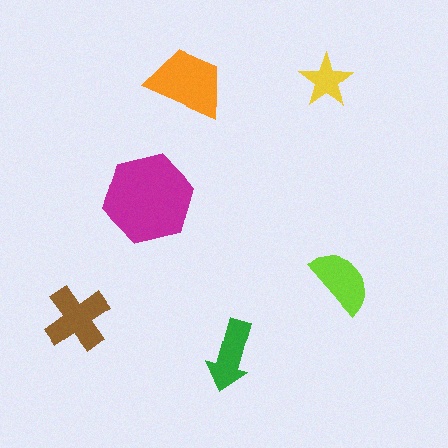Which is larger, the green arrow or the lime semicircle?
The lime semicircle.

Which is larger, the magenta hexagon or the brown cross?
The magenta hexagon.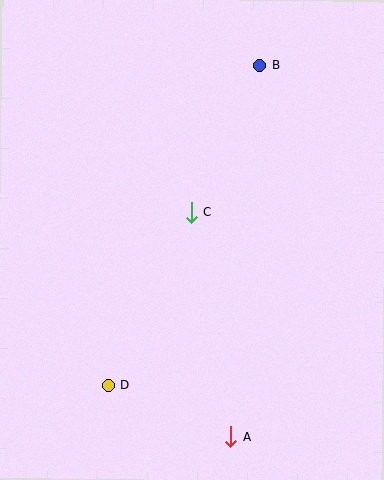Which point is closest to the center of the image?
Point C at (192, 212) is closest to the center.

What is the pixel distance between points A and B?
The distance between A and B is 373 pixels.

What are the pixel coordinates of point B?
Point B is at (260, 65).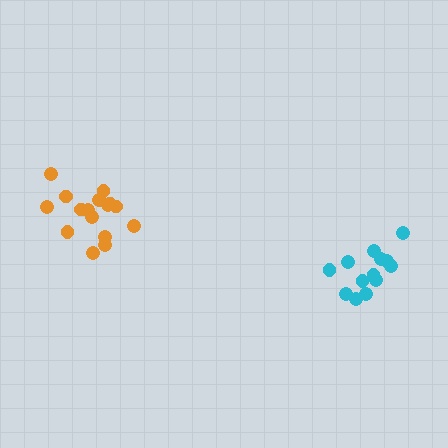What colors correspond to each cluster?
The clusters are colored: orange, cyan.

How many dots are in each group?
Group 1: 16 dots, Group 2: 13 dots (29 total).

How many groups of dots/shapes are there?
There are 2 groups.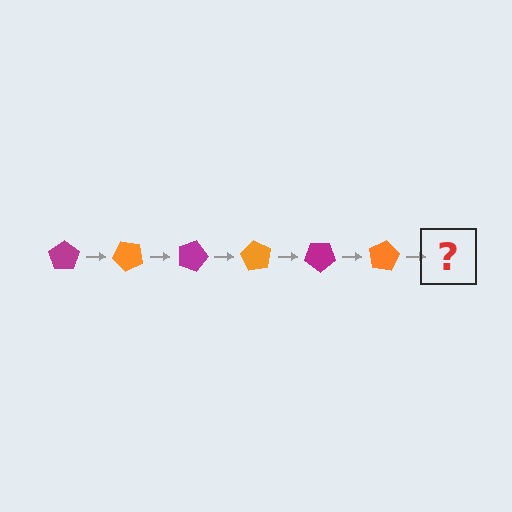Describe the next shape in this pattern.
It should be a magenta pentagon, rotated 270 degrees from the start.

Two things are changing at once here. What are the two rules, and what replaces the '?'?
The two rules are that it rotates 45 degrees each step and the color cycles through magenta and orange. The '?' should be a magenta pentagon, rotated 270 degrees from the start.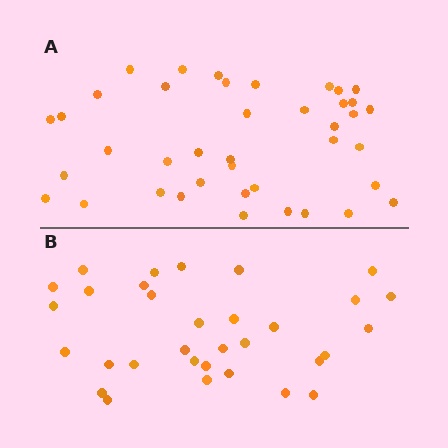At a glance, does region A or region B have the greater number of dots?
Region A (the top region) has more dots.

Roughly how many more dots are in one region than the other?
Region A has roughly 8 or so more dots than region B.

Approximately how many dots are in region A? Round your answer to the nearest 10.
About 40 dots.